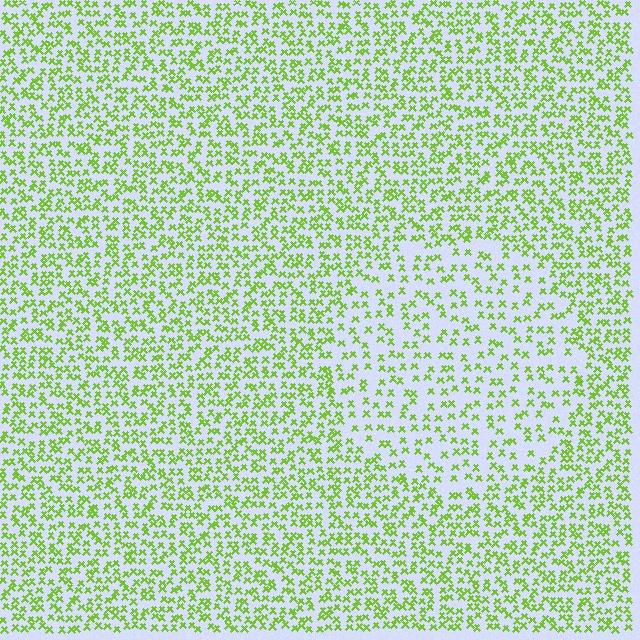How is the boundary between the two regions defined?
The boundary is defined by a change in element density (approximately 1.8x ratio). All elements are the same color, size, and shape.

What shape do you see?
I see a circle.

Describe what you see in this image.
The image contains small lime elements arranged at two different densities. A circle-shaped region is visible where the elements are less densely packed than the surrounding area.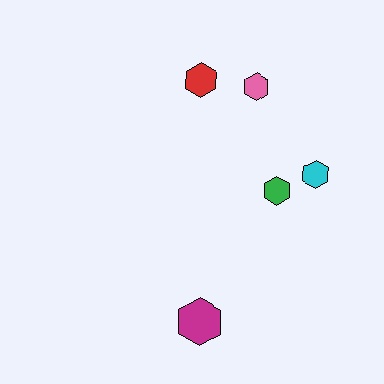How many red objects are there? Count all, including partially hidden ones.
There is 1 red object.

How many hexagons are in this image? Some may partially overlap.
There are 5 hexagons.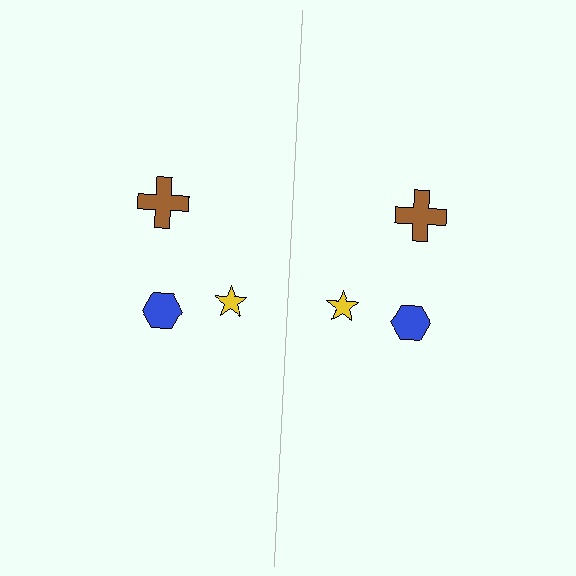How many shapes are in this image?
There are 6 shapes in this image.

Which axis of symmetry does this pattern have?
The pattern has a vertical axis of symmetry running through the center of the image.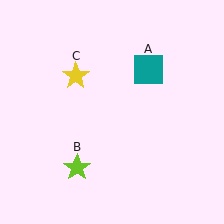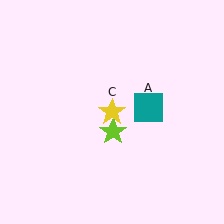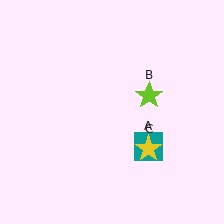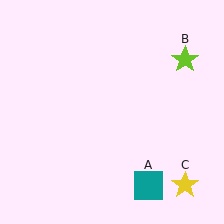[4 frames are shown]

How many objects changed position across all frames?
3 objects changed position: teal square (object A), lime star (object B), yellow star (object C).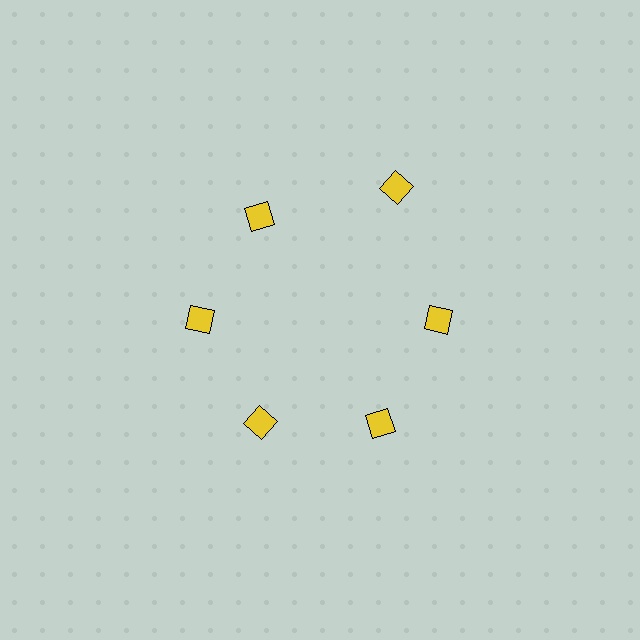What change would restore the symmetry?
The symmetry would be restored by moving it inward, back onto the ring so that all 6 squares sit at equal angles and equal distance from the center.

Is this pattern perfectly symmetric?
No. The 6 yellow squares are arranged in a ring, but one element near the 1 o'clock position is pushed outward from the center, breaking the 6-fold rotational symmetry.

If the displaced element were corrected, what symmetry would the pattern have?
It would have 6-fold rotational symmetry — the pattern would map onto itself every 60 degrees.